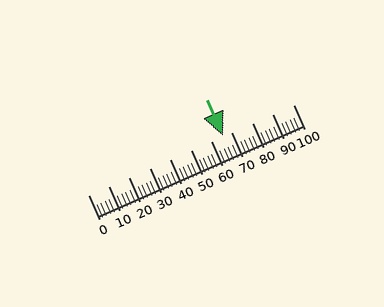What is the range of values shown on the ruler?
The ruler shows values from 0 to 100.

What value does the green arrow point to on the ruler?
The green arrow points to approximately 66.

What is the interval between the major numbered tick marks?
The major tick marks are spaced 10 units apart.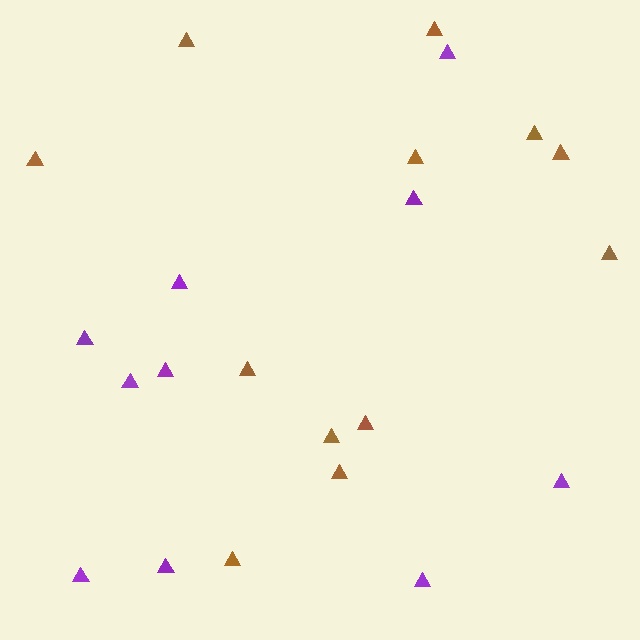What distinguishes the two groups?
There are 2 groups: one group of brown triangles (12) and one group of purple triangles (10).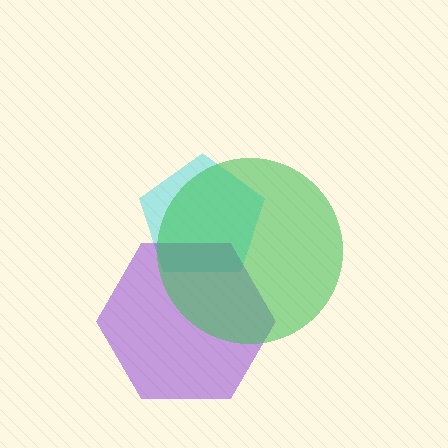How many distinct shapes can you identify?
There are 3 distinct shapes: a cyan pentagon, a purple hexagon, a green circle.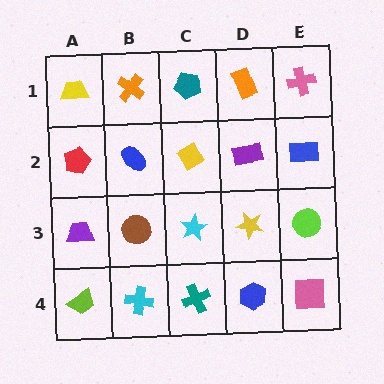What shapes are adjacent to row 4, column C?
A cyan star (row 3, column C), a cyan cross (row 4, column B), a blue hexagon (row 4, column D).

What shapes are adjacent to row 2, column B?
An orange cross (row 1, column B), a brown circle (row 3, column B), a red pentagon (row 2, column A), a yellow diamond (row 2, column C).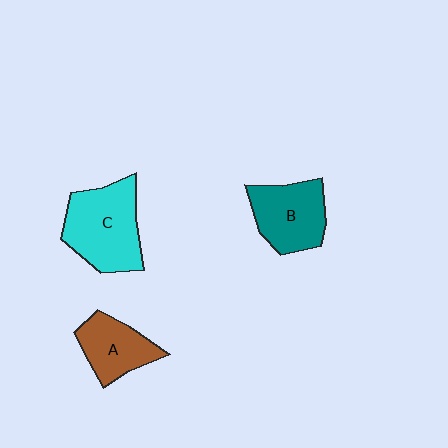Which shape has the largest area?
Shape C (cyan).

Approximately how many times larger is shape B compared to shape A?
Approximately 1.2 times.